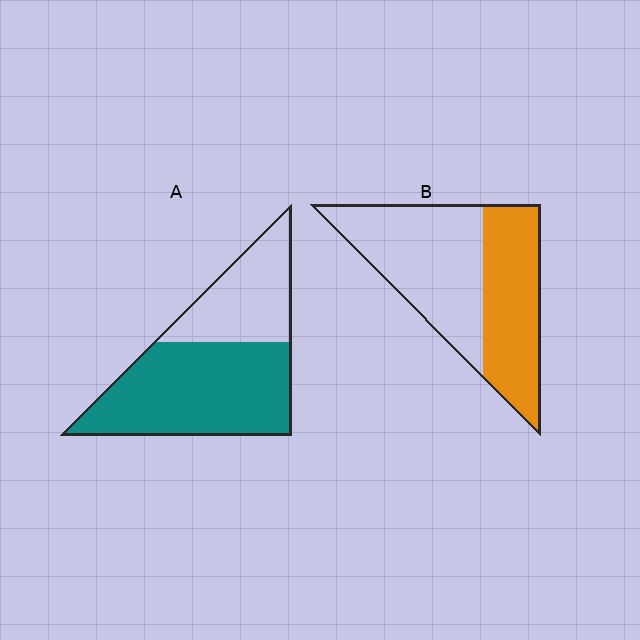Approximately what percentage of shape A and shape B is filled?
A is approximately 65% and B is approximately 45%.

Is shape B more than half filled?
No.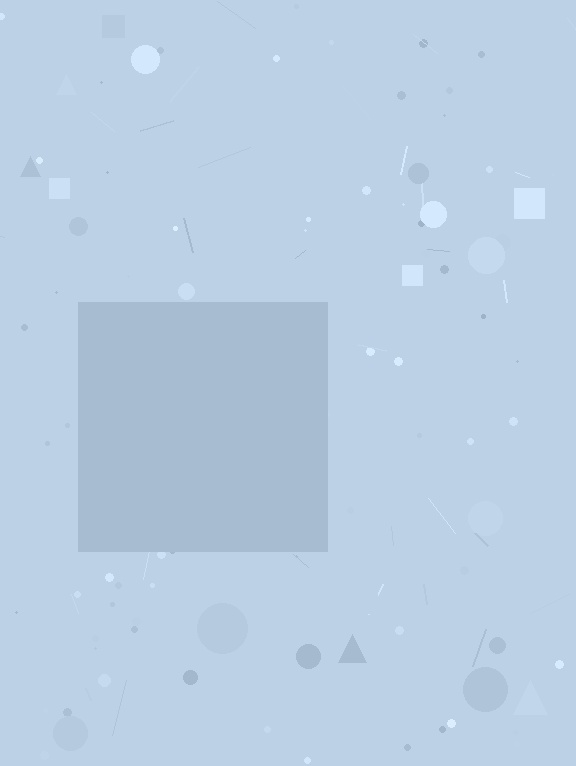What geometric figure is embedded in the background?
A square is embedded in the background.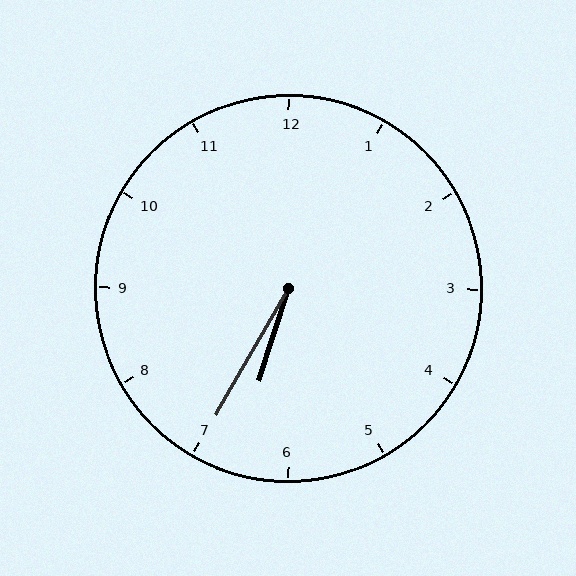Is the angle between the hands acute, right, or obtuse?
It is acute.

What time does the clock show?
6:35.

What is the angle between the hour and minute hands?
Approximately 12 degrees.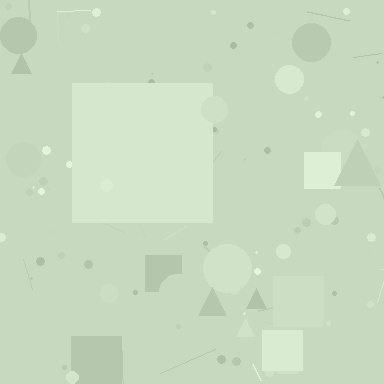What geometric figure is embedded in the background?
A square is embedded in the background.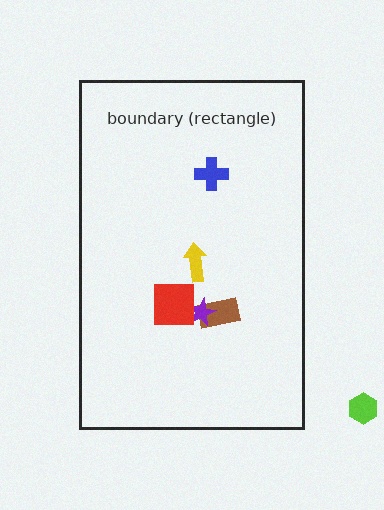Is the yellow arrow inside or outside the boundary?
Inside.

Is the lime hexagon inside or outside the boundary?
Outside.